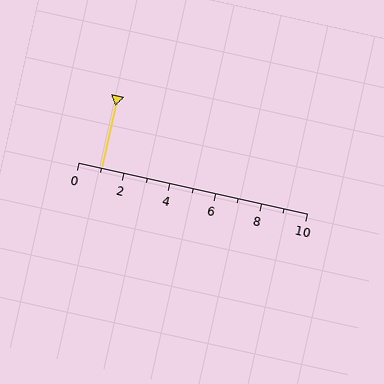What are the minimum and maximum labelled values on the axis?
The axis runs from 0 to 10.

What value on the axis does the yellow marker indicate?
The marker indicates approximately 1.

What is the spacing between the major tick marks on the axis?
The major ticks are spaced 2 apart.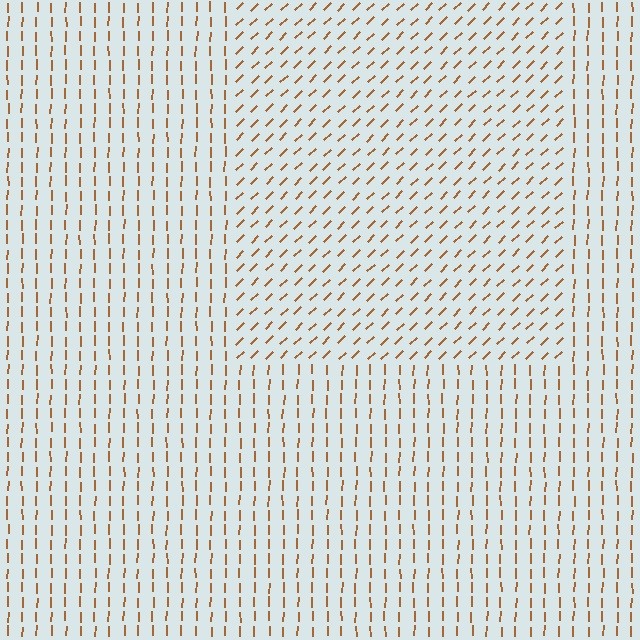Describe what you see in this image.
The image is filled with small brown line segments. A rectangle region in the image has lines oriented differently from the surrounding lines, creating a visible texture boundary.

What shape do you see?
I see a rectangle.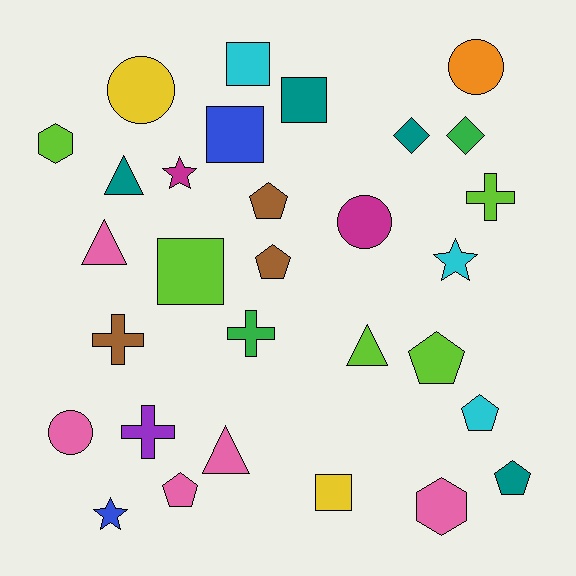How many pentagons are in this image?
There are 6 pentagons.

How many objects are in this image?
There are 30 objects.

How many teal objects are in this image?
There are 4 teal objects.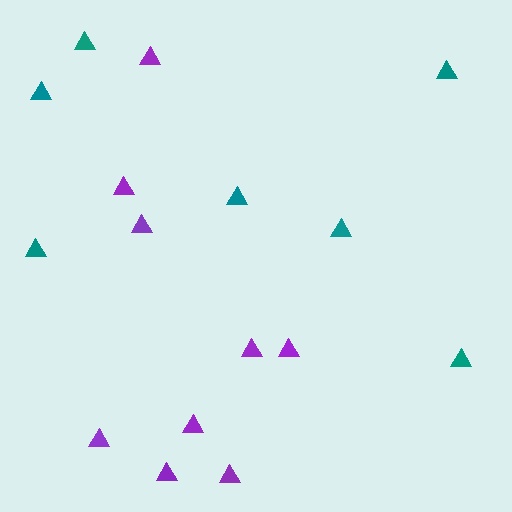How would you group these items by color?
There are 2 groups: one group of teal triangles (7) and one group of purple triangles (9).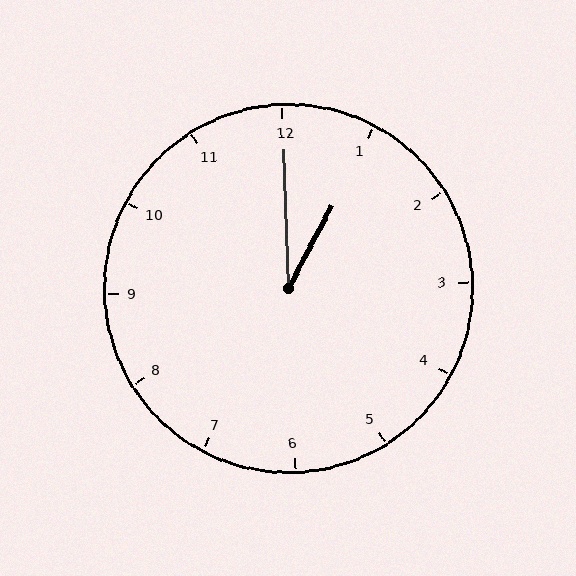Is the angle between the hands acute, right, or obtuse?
It is acute.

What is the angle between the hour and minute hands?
Approximately 30 degrees.